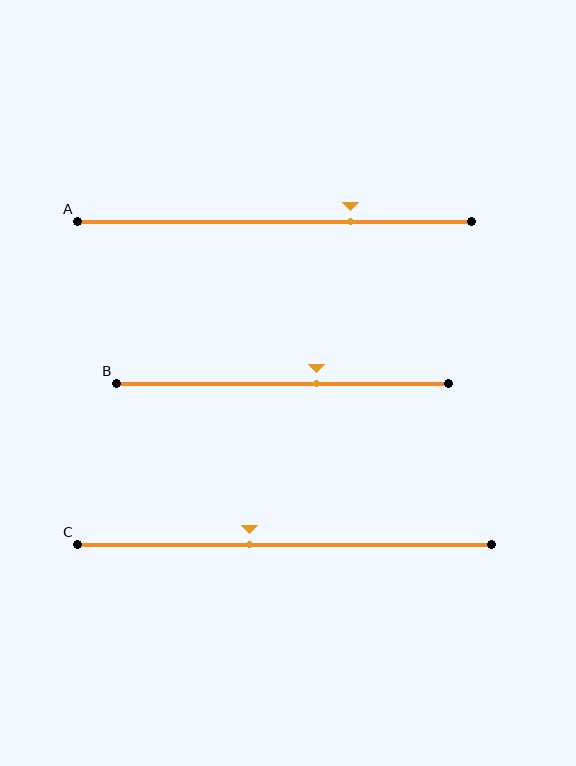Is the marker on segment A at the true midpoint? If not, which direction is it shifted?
No, the marker on segment A is shifted to the right by about 19% of the segment length.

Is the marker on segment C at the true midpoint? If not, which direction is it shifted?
No, the marker on segment C is shifted to the left by about 9% of the segment length.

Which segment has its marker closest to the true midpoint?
Segment C has its marker closest to the true midpoint.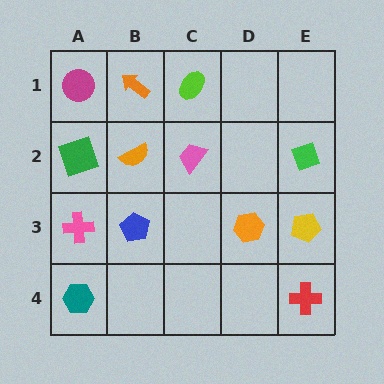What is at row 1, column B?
An orange arrow.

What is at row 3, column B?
A blue pentagon.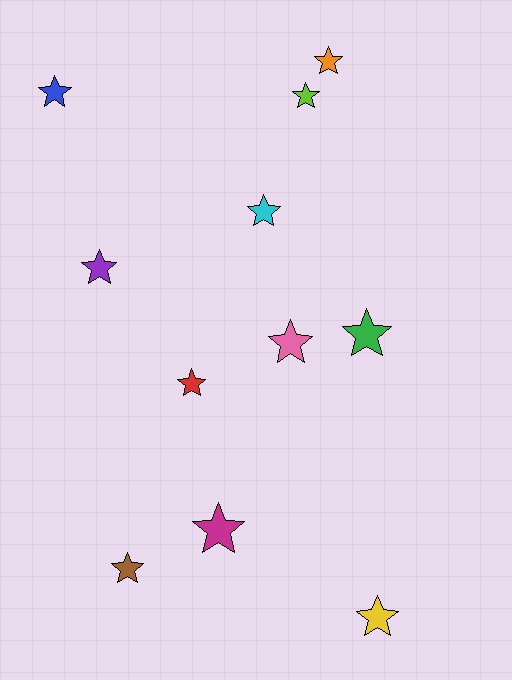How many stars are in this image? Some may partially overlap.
There are 11 stars.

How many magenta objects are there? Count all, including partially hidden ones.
There is 1 magenta object.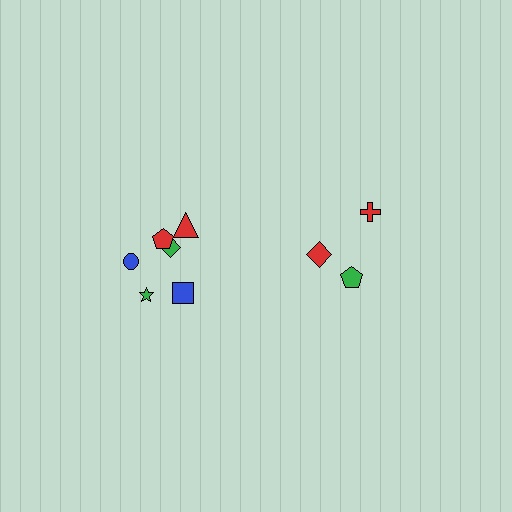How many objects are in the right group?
There are 3 objects.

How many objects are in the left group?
There are 6 objects.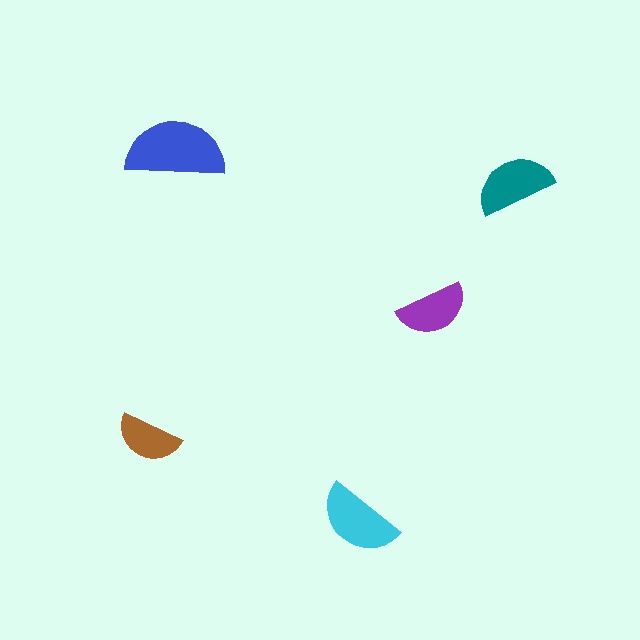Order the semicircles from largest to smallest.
the blue one, the cyan one, the teal one, the purple one, the brown one.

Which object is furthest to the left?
The brown semicircle is leftmost.